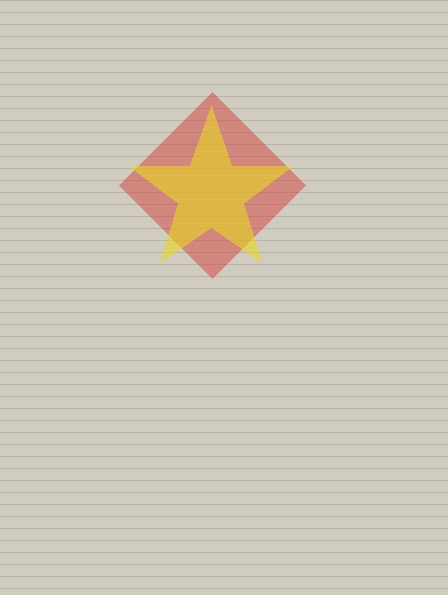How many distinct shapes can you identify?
There are 2 distinct shapes: a red diamond, a yellow star.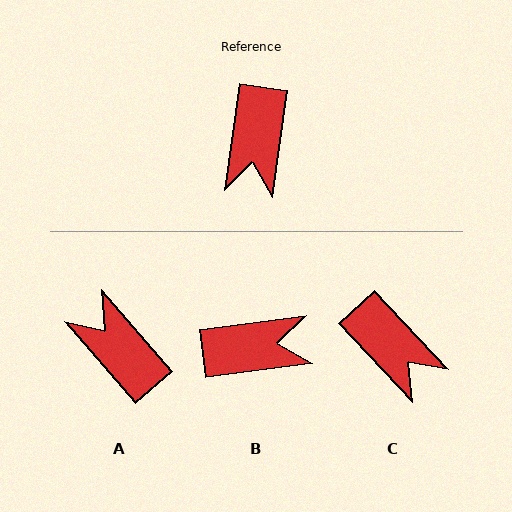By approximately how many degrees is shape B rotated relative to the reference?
Approximately 106 degrees counter-clockwise.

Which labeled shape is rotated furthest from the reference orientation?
A, about 131 degrees away.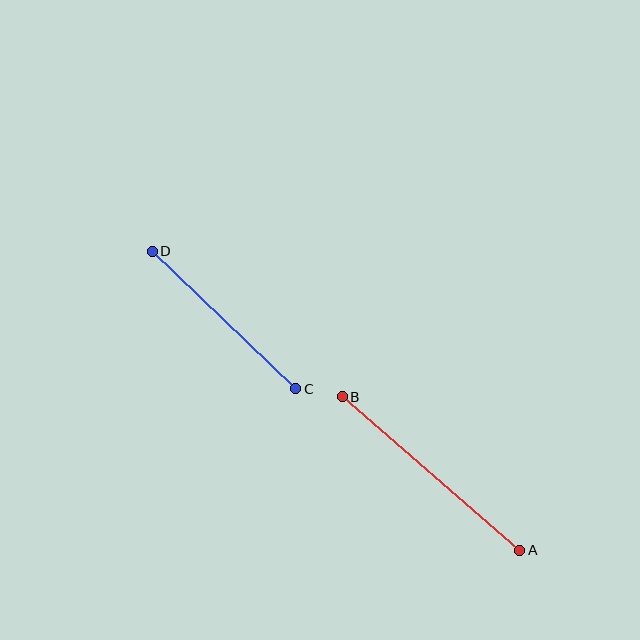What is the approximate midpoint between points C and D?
The midpoint is at approximately (224, 320) pixels.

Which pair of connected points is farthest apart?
Points A and B are farthest apart.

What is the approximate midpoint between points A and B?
The midpoint is at approximately (431, 474) pixels.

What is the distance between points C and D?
The distance is approximately 199 pixels.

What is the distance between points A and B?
The distance is approximately 235 pixels.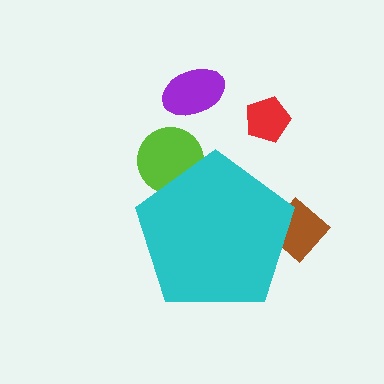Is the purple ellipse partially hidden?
No, the purple ellipse is fully visible.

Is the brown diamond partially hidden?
Yes, the brown diamond is partially hidden behind the cyan pentagon.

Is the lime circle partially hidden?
Yes, the lime circle is partially hidden behind the cyan pentagon.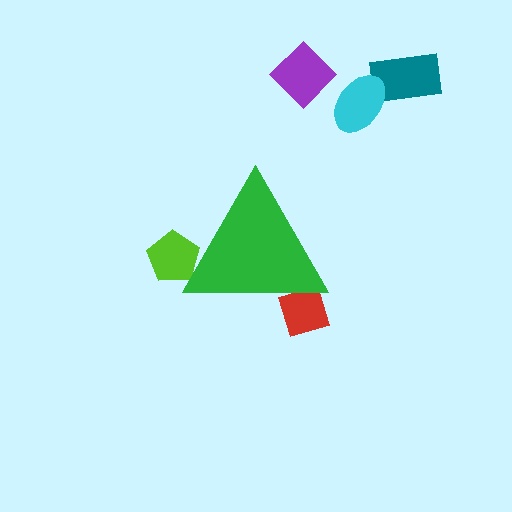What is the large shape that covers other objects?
A green triangle.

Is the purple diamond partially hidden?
No, the purple diamond is fully visible.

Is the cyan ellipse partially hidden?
No, the cyan ellipse is fully visible.